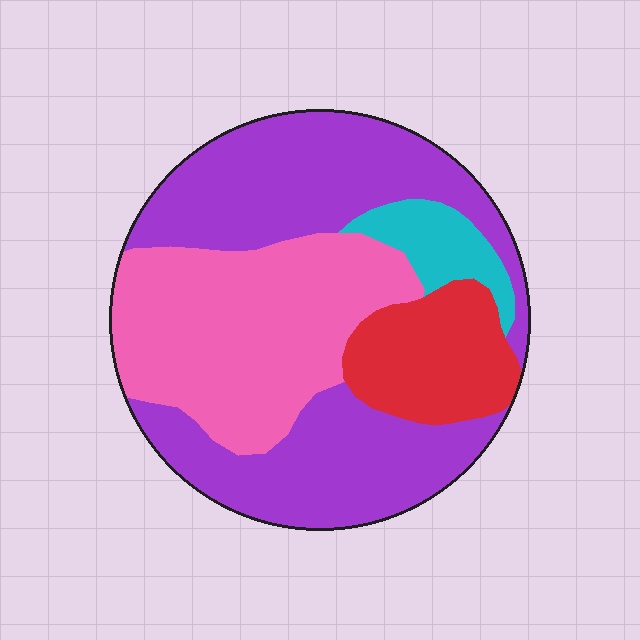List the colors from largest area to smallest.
From largest to smallest: purple, pink, red, cyan.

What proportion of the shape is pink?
Pink covers 33% of the shape.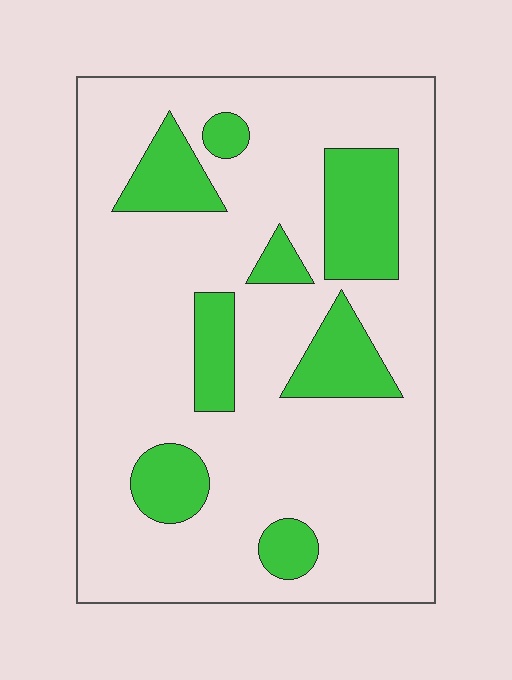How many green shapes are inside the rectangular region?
8.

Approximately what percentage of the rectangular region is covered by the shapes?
Approximately 20%.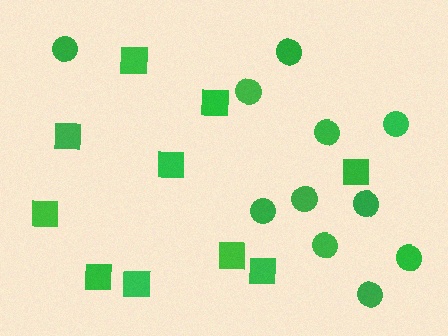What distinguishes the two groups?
There are 2 groups: one group of squares (10) and one group of circles (11).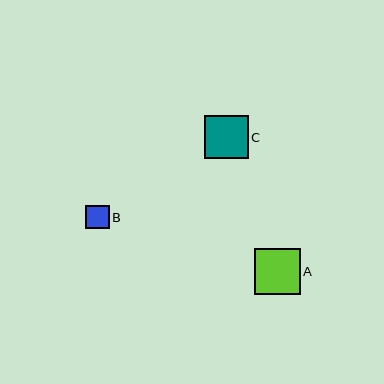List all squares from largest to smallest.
From largest to smallest: A, C, B.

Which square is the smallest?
Square B is the smallest with a size of approximately 23 pixels.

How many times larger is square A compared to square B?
Square A is approximately 2.0 times the size of square B.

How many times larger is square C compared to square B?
Square C is approximately 1.9 times the size of square B.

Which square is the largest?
Square A is the largest with a size of approximately 46 pixels.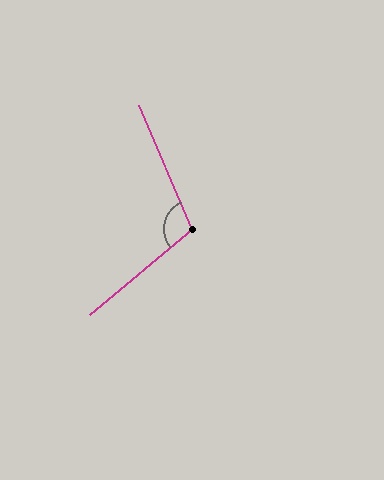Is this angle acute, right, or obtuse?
It is obtuse.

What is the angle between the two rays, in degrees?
Approximately 106 degrees.